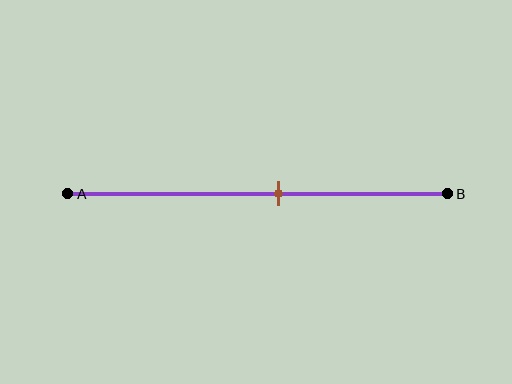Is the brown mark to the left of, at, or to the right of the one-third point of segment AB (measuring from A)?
The brown mark is to the right of the one-third point of segment AB.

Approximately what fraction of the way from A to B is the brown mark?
The brown mark is approximately 55% of the way from A to B.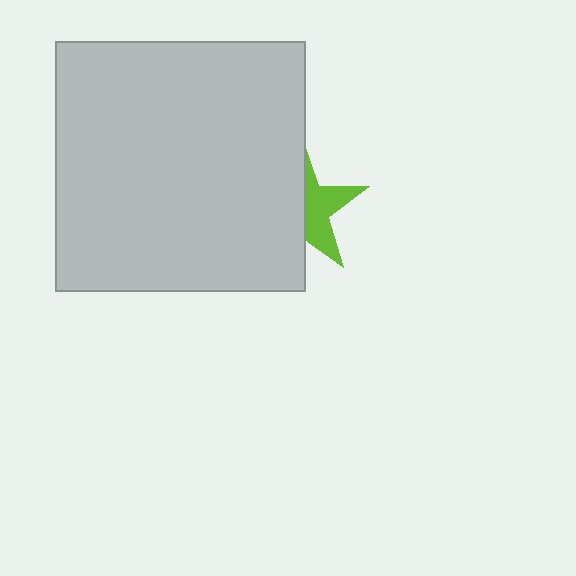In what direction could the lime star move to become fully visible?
The lime star could move right. That would shift it out from behind the light gray square entirely.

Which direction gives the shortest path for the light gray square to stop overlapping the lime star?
Moving left gives the shortest separation.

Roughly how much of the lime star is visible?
A small part of it is visible (roughly 43%).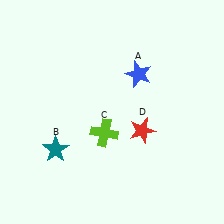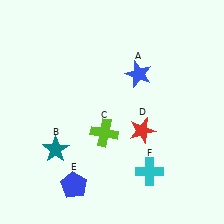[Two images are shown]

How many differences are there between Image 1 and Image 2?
There are 2 differences between the two images.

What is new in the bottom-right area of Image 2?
A cyan cross (F) was added in the bottom-right area of Image 2.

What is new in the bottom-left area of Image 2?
A blue pentagon (E) was added in the bottom-left area of Image 2.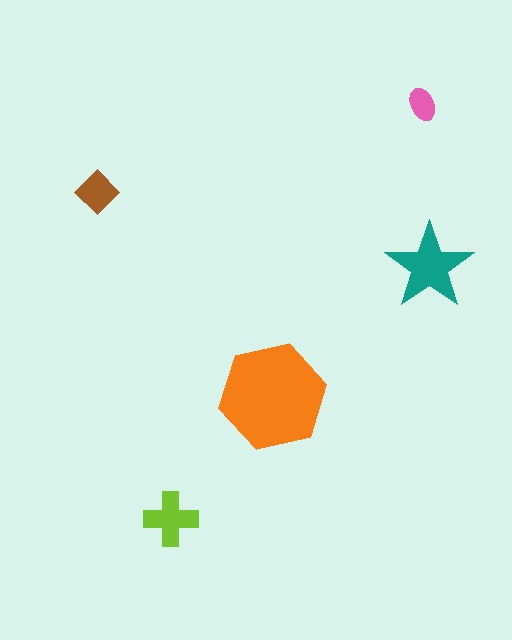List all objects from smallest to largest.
The pink ellipse, the brown diamond, the lime cross, the teal star, the orange hexagon.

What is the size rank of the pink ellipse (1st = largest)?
5th.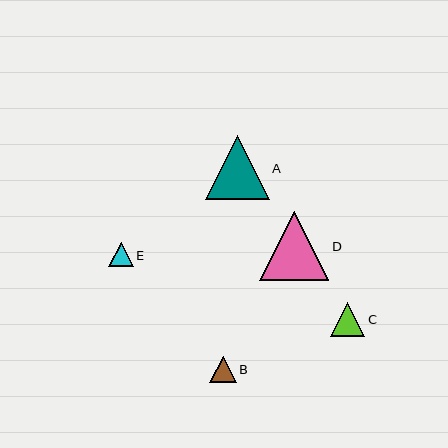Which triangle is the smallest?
Triangle E is the smallest with a size of approximately 24 pixels.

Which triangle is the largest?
Triangle D is the largest with a size of approximately 69 pixels.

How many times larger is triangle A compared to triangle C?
Triangle A is approximately 1.9 times the size of triangle C.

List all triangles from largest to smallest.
From largest to smallest: D, A, C, B, E.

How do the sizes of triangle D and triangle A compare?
Triangle D and triangle A are approximately the same size.